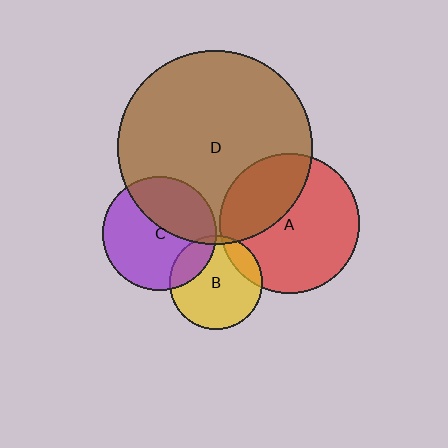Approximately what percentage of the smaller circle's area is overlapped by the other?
Approximately 20%.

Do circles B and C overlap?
Yes.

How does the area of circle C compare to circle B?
Approximately 1.5 times.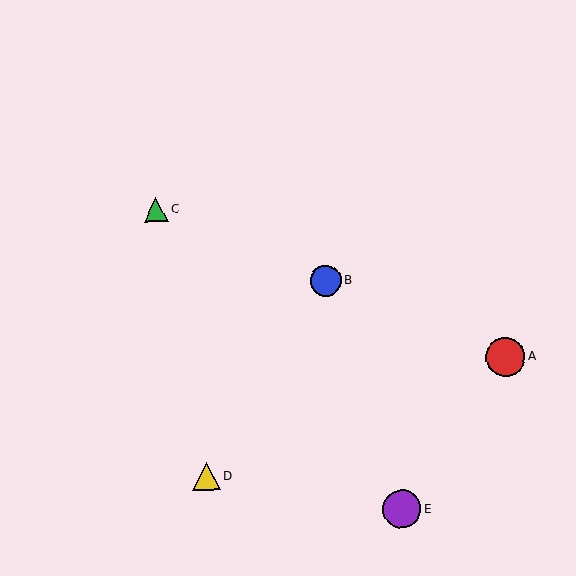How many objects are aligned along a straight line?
3 objects (A, B, C) are aligned along a straight line.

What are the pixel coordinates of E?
Object E is at (402, 509).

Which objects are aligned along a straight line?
Objects A, B, C are aligned along a straight line.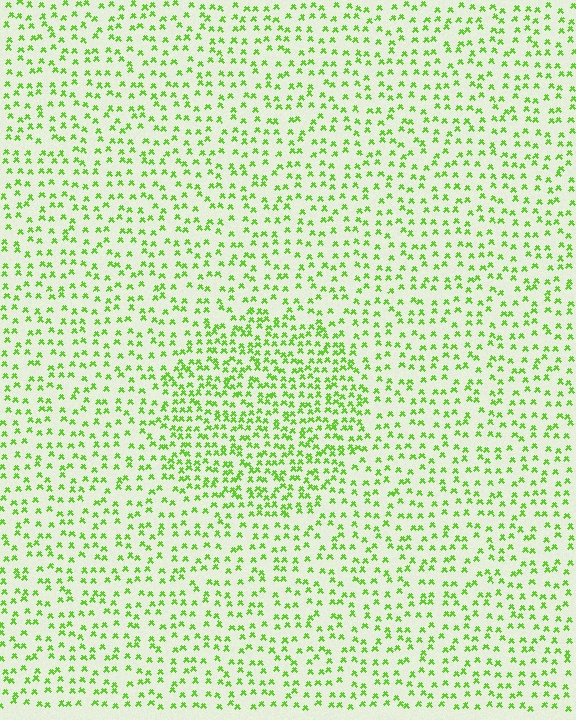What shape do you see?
I see a circle.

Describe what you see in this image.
The image contains small lime elements arranged at two different densities. A circle-shaped region is visible where the elements are more densely packed than the surrounding area.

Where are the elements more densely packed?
The elements are more densely packed inside the circle boundary.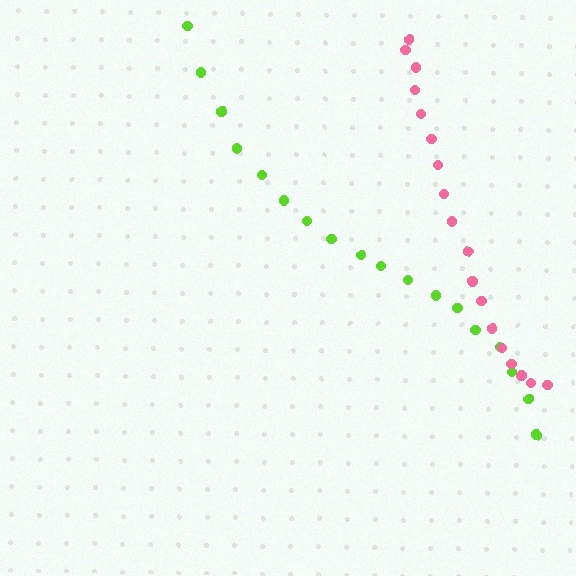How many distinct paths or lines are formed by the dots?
There are 2 distinct paths.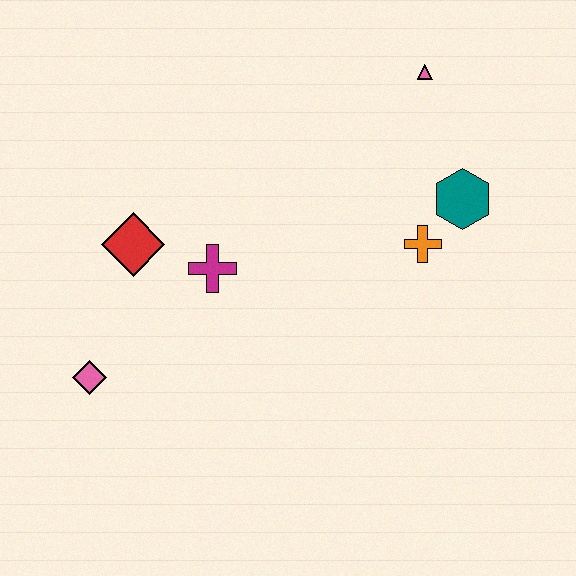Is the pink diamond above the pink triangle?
No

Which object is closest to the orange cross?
The teal hexagon is closest to the orange cross.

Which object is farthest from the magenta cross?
The pink triangle is farthest from the magenta cross.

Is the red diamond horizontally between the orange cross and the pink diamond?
Yes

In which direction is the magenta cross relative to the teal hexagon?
The magenta cross is to the left of the teal hexagon.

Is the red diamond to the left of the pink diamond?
No